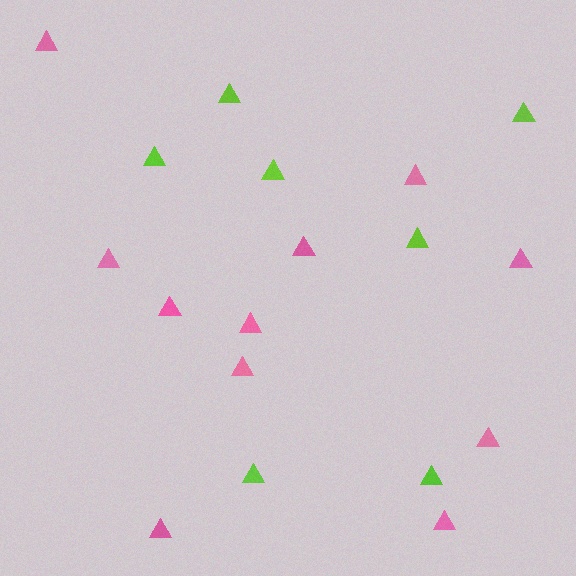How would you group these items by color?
There are 2 groups: one group of lime triangles (7) and one group of pink triangles (11).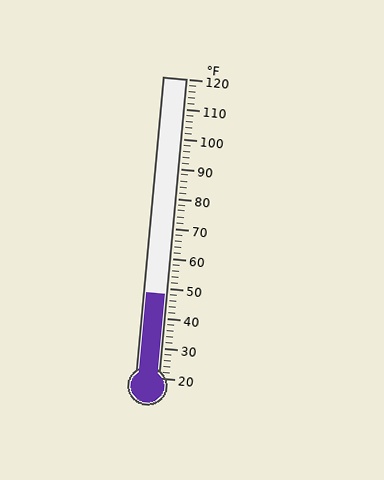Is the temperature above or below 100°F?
The temperature is below 100°F.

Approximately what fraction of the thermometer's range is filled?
The thermometer is filled to approximately 30% of its range.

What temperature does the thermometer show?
The thermometer shows approximately 48°F.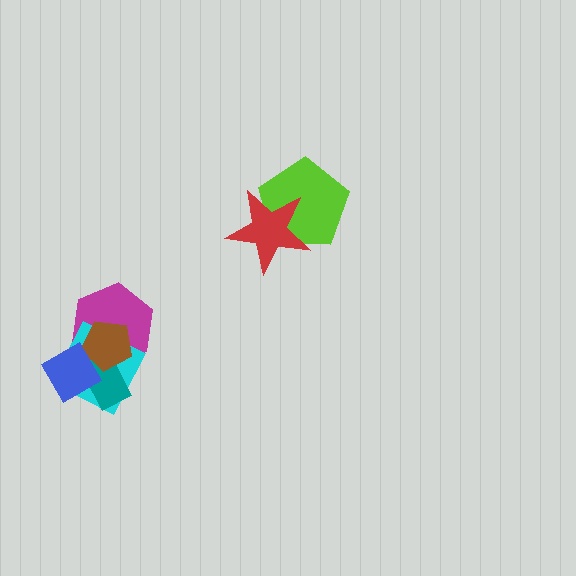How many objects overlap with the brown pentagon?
4 objects overlap with the brown pentagon.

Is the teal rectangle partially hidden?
Yes, it is partially covered by another shape.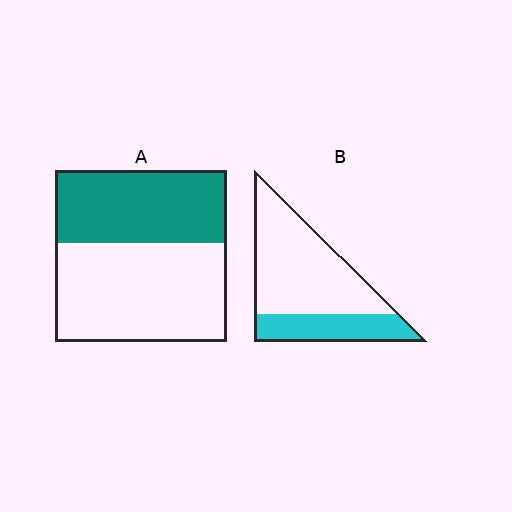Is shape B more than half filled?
No.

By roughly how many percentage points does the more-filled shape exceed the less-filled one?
By roughly 15 percentage points (A over B).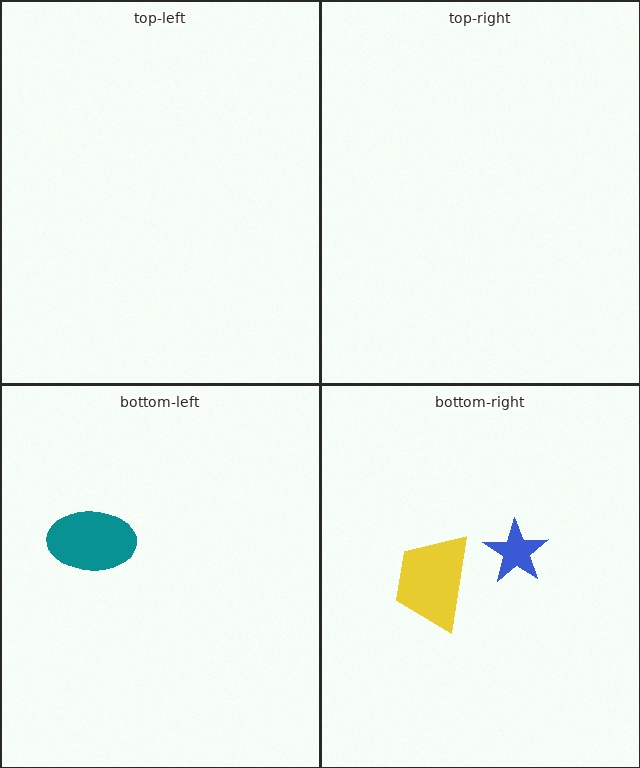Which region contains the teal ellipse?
The bottom-left region.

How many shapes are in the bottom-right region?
2.